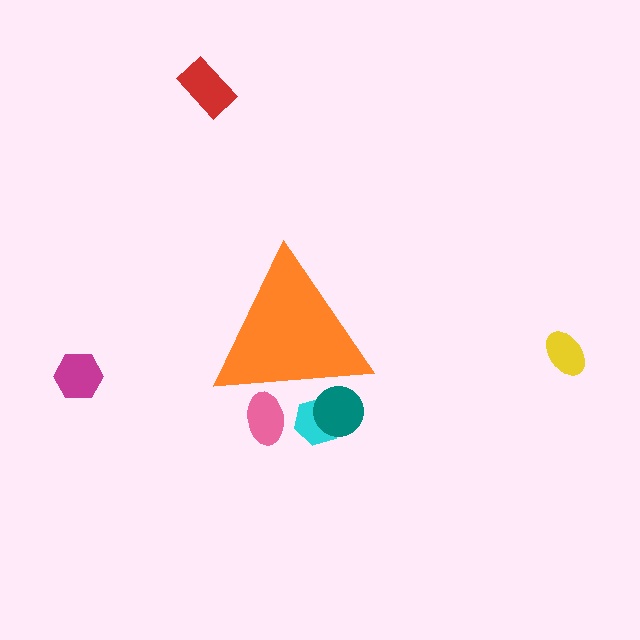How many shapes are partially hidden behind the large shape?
3 shapes are partially hidden.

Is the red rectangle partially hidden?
No, the red rectangle is fully visible.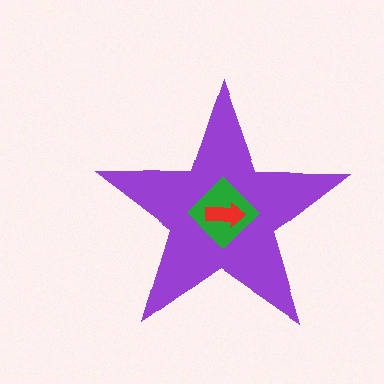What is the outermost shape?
The purple star.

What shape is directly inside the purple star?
The green diamond.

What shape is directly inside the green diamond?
The red arrow.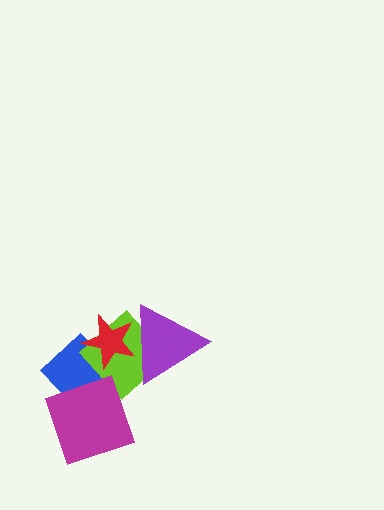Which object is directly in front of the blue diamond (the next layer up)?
The lime diamond is directly in front of the blue diamond.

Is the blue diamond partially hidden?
Yes, it is partially covered by another shape.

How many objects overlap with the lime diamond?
4 objects overlap with the lime diamond.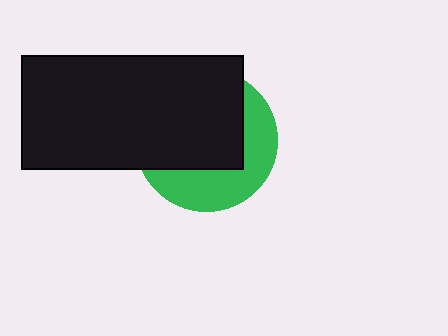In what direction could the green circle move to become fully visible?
The green circle could move toward the lower-right. That would shift it out from behind the black rectangle entirely.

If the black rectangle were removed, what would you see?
You would see the complete green circle.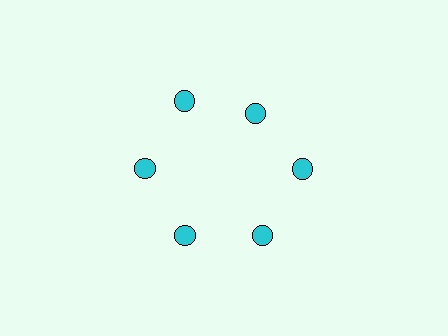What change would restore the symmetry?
The symmetry would be restored by moving it outward, back onto the ring so that all 6 circles sit at equal angles and equal distance from the center.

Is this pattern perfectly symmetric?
No. The 6 cyan circles are arranged in a ring, but one element near the 1 o'clock position is pulled inward toward the center, breaking the 6-fold rotational symmetry.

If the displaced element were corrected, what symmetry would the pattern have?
It would have 6-fold rotational symmetry — the pattern would map onto itself every 60 degrees.